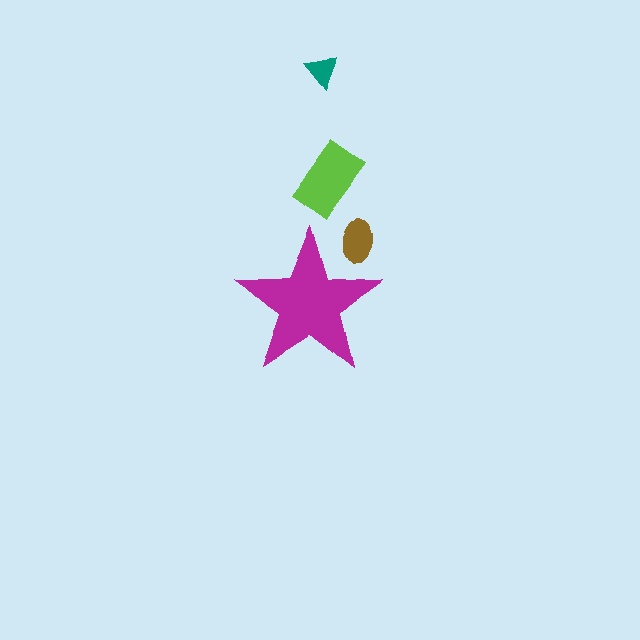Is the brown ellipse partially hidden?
Yes, the brown ellipse is partially hidden behind the magenta star.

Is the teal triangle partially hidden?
No, the teal triangle is fully visible.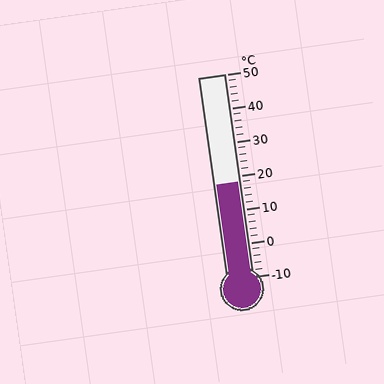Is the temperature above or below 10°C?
The temperature is above 10°C.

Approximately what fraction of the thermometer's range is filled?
The thermometer is filled to approximately 45% of its range.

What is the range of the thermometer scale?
The thermometer scale ranges from -10°C to 50°C.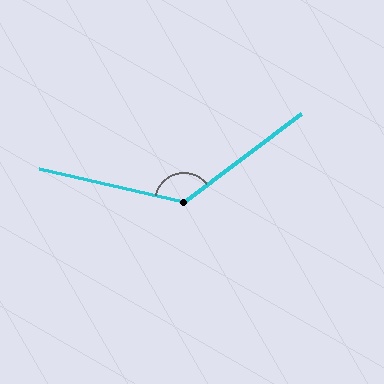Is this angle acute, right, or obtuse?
It is obtuse.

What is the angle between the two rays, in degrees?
Approximately 130 degrees.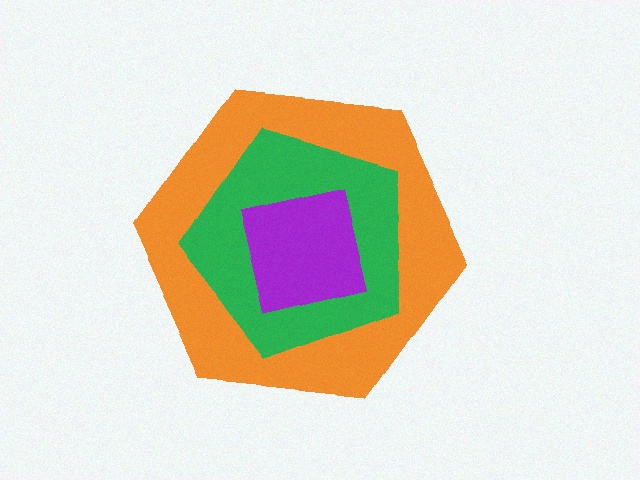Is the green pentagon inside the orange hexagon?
Yes.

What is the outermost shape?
The orange hexagon.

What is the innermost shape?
The purple square.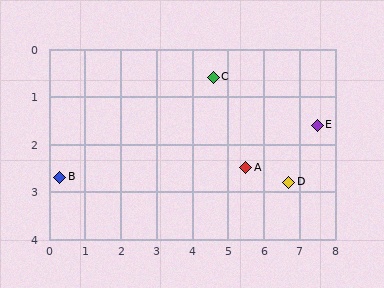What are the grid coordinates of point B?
Point B is at approximately (0.3, 2.7).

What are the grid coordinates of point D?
Point D is at approximately (6.7, 2.8).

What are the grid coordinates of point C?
Point C is at approximately (4.6, 0.6).